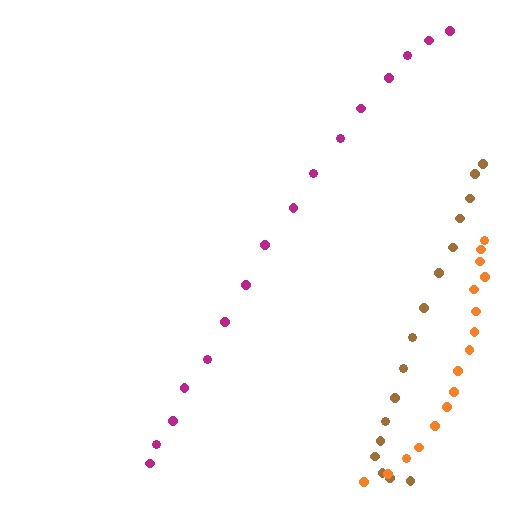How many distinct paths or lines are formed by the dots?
There are 3 distinct paths.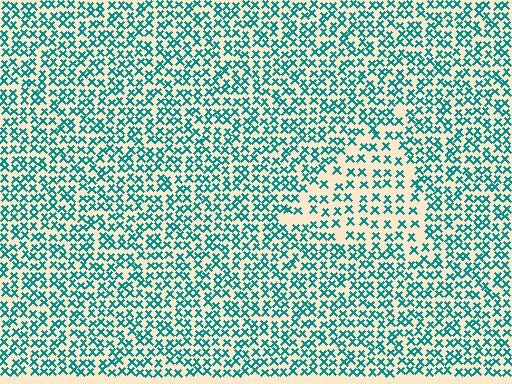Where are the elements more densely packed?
The elements are more densely packed outside the triangle boundary.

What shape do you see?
I see a triangle.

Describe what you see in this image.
The image contains small teal elements arranged at two different densities. A triangle-shaped region is visible where the elements are less densely packed than the surrounding area.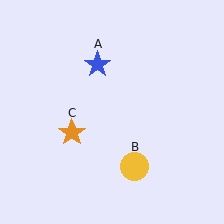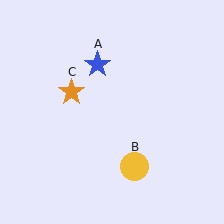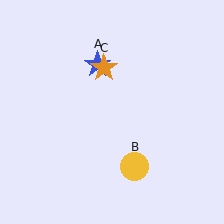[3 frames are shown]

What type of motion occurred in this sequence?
The orange star (object C) rotated clockwise around the center of the scene.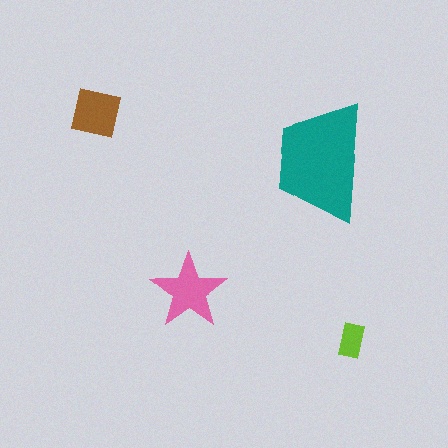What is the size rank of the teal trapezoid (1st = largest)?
1st.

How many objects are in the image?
There are 4 objects in the image.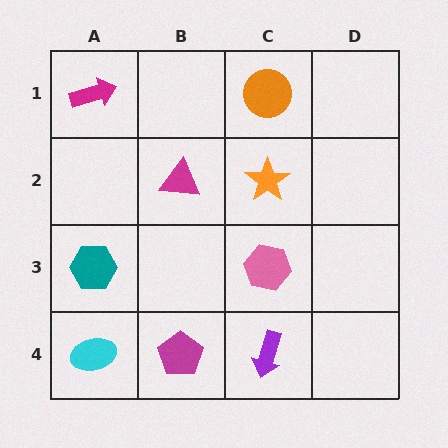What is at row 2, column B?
A magenta triangle.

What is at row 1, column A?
A magenta arrow.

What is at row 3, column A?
A teal hexagon.